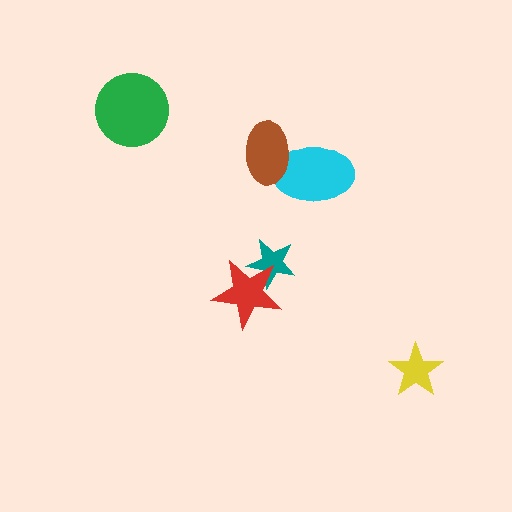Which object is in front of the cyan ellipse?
The brown ellipse is in front of the cyan ellipse.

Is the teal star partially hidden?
Yes, it is partially covered by another shape.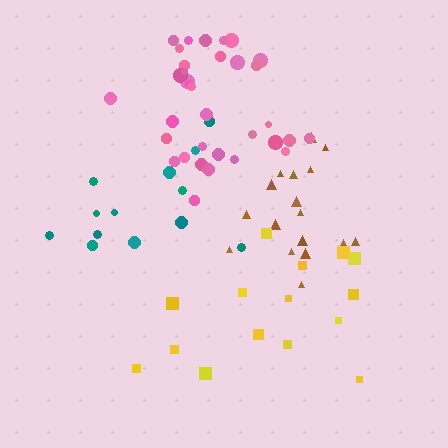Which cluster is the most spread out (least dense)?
Yellow.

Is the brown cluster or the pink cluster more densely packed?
Pink.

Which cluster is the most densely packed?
Pink.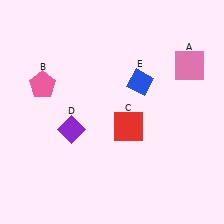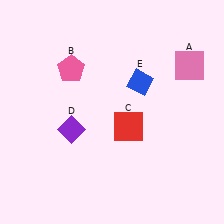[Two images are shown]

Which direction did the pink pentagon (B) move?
The pink pentagon (B) moved right.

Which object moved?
The pink pentagon (B) moved right.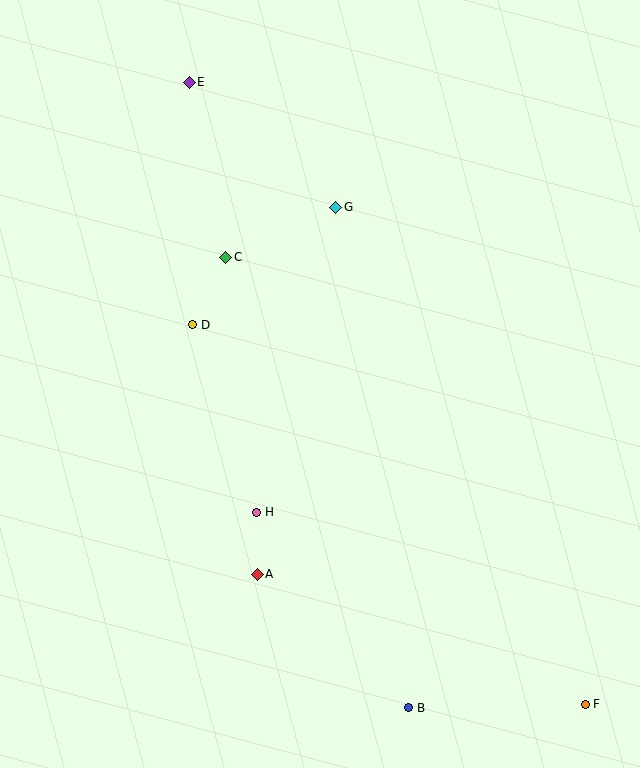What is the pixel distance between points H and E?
The distance between H and E is 435 pixels.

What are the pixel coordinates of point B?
Point B is at (409, 708).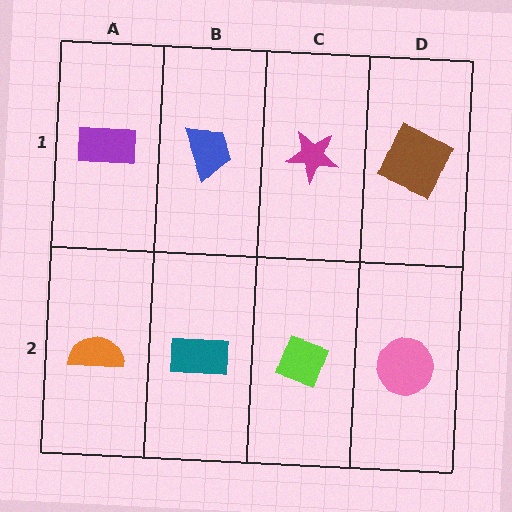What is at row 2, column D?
A pink circle.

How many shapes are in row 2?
4 shapes.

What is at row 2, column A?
An orange semicircle.